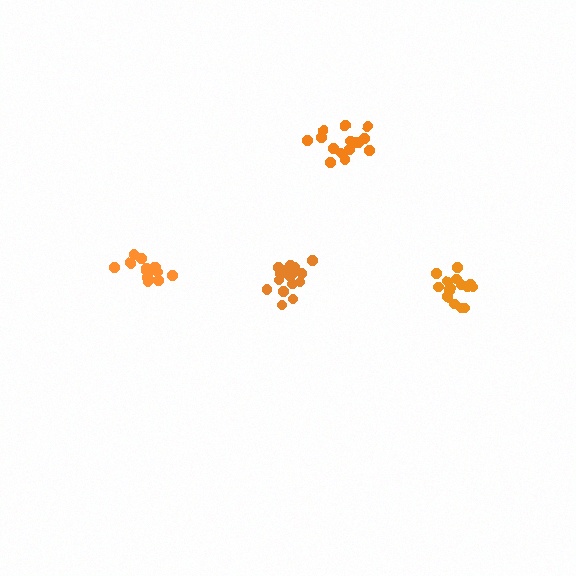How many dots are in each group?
Group 1: 15 dots, Group 2: 15 dots, Group 3: 15 dots, Group 4: 18 dots (63 total).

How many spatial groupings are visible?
There are 4 spatial groupings.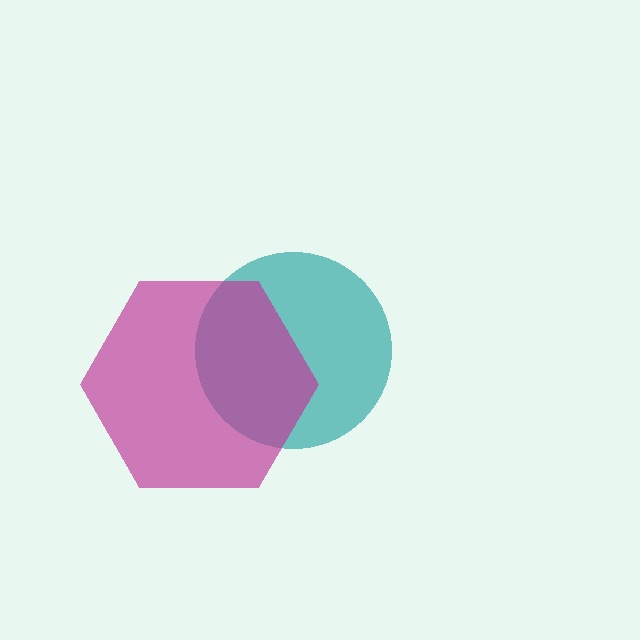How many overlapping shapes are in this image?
There are 2 overlapping shapes in the image.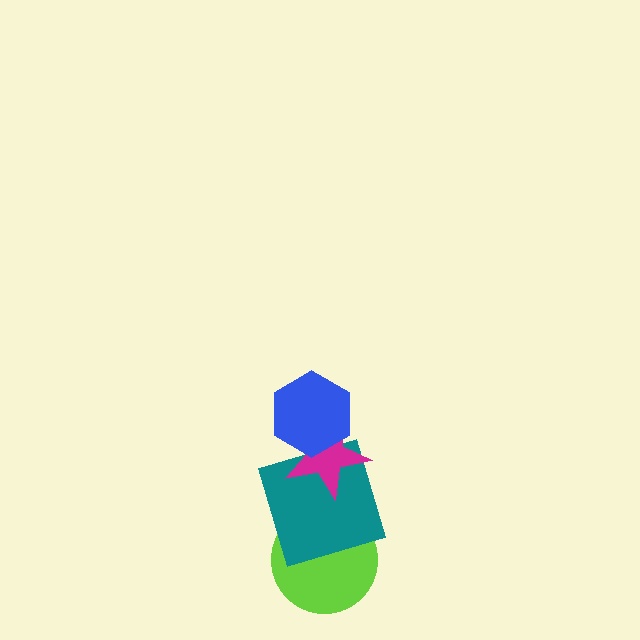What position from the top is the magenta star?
The magenta star is 2nd from the top.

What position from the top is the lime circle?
The lime circle is 4th from the top.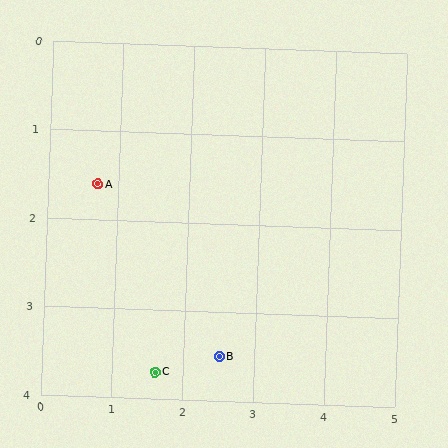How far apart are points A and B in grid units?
Points A and B are about 2.6 grid units apart.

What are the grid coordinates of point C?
Point C is at approximately (1.6, 3.7).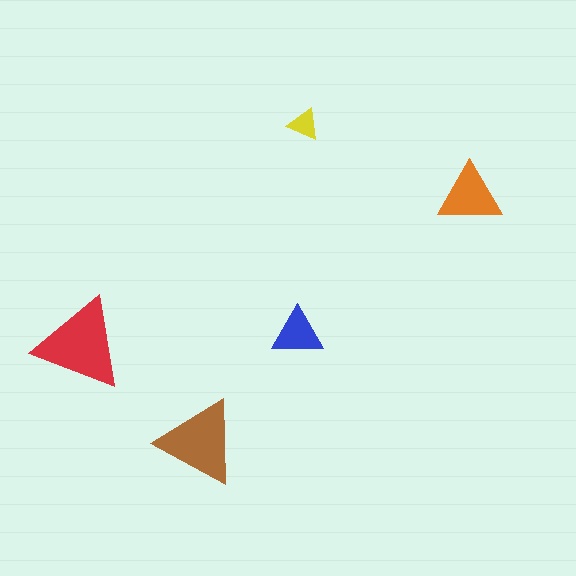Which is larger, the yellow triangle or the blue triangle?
The blue one.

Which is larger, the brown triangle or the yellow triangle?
The brown one.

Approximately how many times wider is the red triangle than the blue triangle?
About 2 times wider.